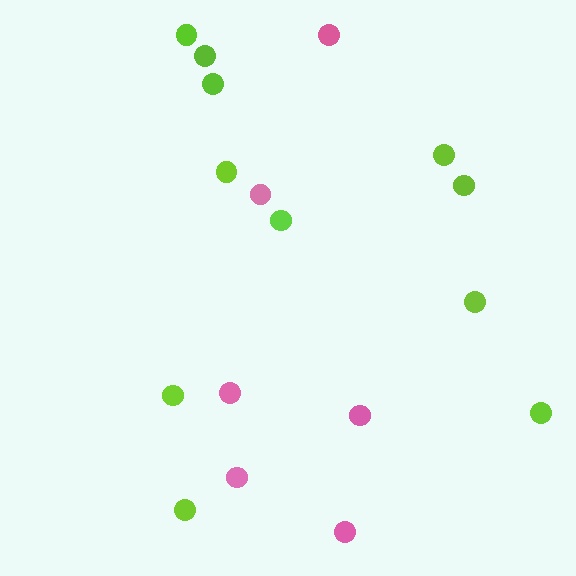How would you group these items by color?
There are 2 groups: one group of lime circles (11) and one group of pink circles (6).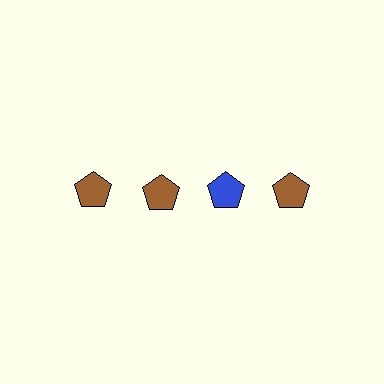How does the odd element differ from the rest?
It has a different color: blue instead of brown.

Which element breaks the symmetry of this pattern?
The blue pentagon in the top row, center column breaks the symmetry. All other shapes are brown pentagons.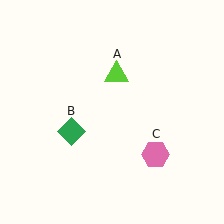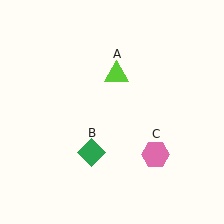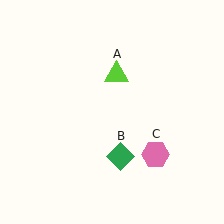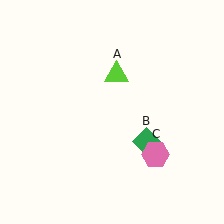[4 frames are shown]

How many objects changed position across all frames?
1 object changed position: green diamond (object B).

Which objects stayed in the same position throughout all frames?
Lime triangle (object A) and pink hexagon (object C) remained stationary.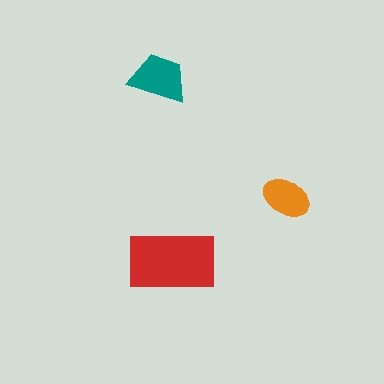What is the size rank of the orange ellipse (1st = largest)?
3rd.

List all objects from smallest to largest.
The orange ellipse, the teal trapezoid, the red rectangle.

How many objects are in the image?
There are 3 objects in the image.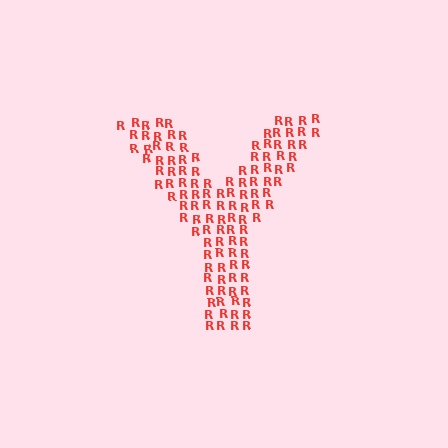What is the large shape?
The large shape is the letter Y.